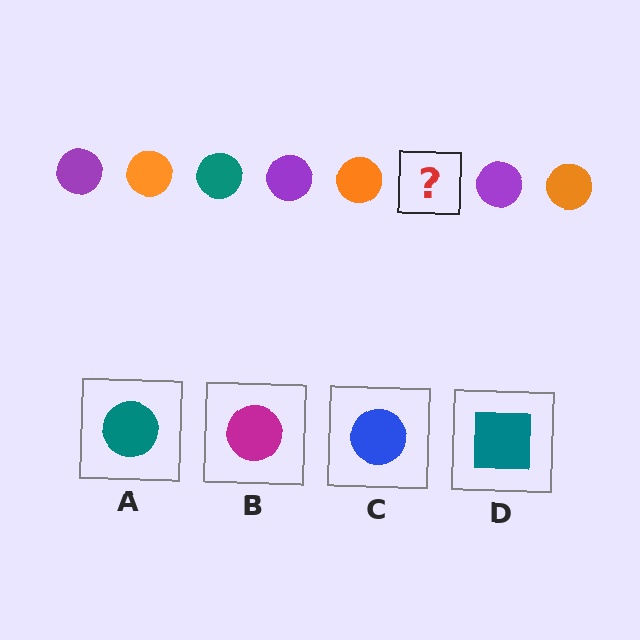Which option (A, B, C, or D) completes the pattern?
A.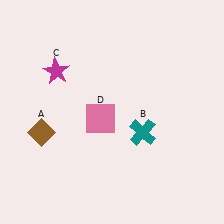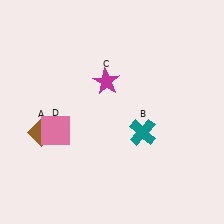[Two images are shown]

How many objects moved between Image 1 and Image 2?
2 objects moved between the two images.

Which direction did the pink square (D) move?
The pink square (D) moved left.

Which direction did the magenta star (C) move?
The magenta star (C) moved right.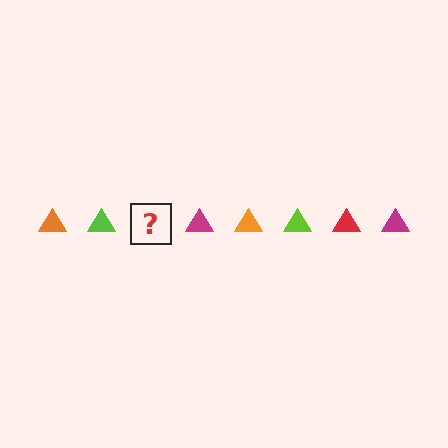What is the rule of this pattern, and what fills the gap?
The rule is that the pattern cycles through orange, lime, red, magenta triangles. The gap should be filled with a red triangle.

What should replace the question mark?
The question mark should be replaced with a red triangle.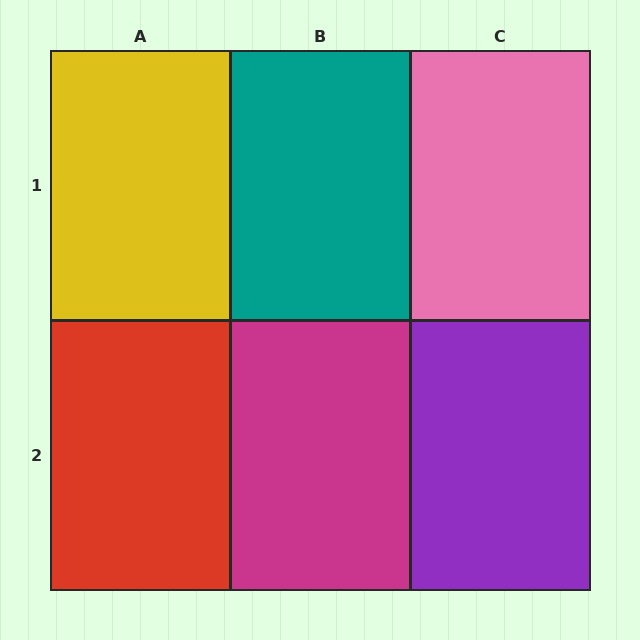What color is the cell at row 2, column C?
Purple.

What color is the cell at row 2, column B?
Magenta.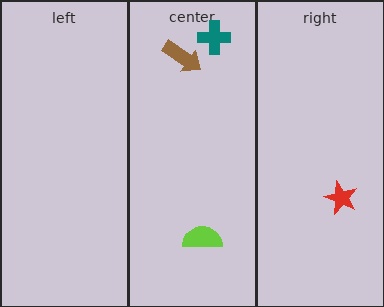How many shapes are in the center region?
3.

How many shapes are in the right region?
1.